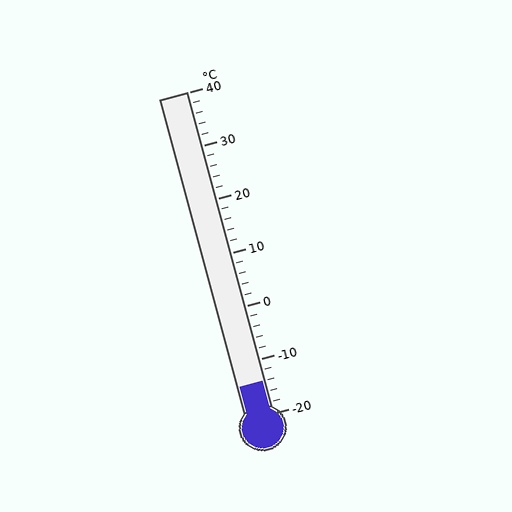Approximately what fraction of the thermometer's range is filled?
The thermometer is filled to approximately 10% of its range.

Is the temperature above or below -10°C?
The temperature is below -10°C.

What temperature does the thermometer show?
The thermometer shows approximately -14°C.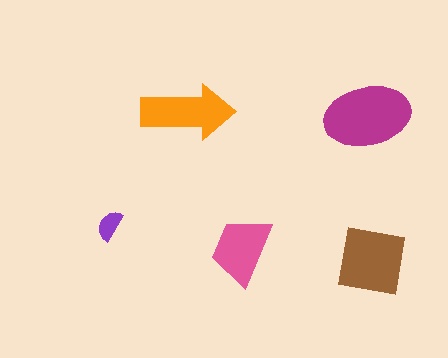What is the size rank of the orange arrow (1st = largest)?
3rd.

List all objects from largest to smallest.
The magenta ellipse, the brown square, the orange arrow, the pink trapezoid, the purple semicircle.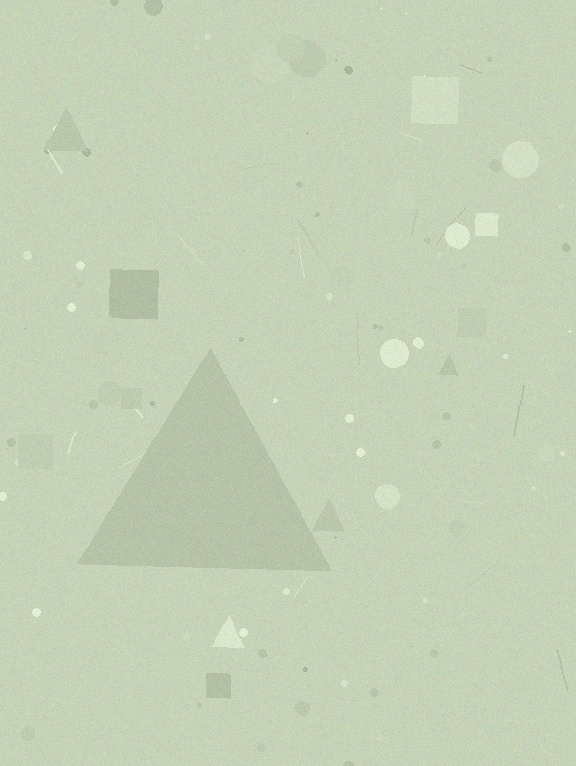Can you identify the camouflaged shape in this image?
The camouflaged shape is a triangle.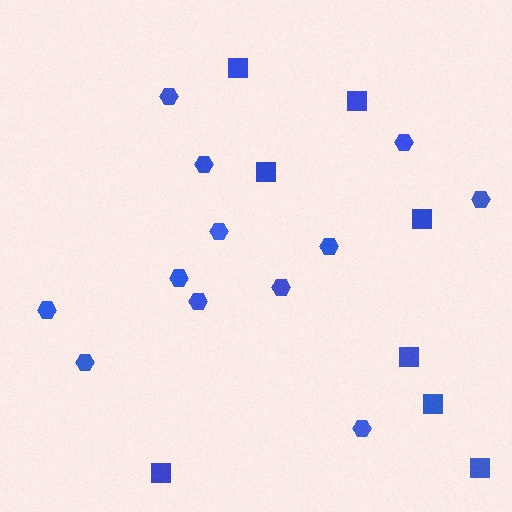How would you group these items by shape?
There are 2 groups: one group of squares (8) and one group of hexagons (12).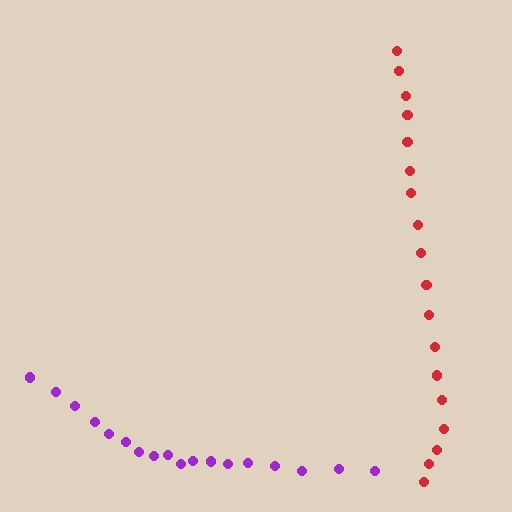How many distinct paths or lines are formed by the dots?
There are 2 distinct paths.